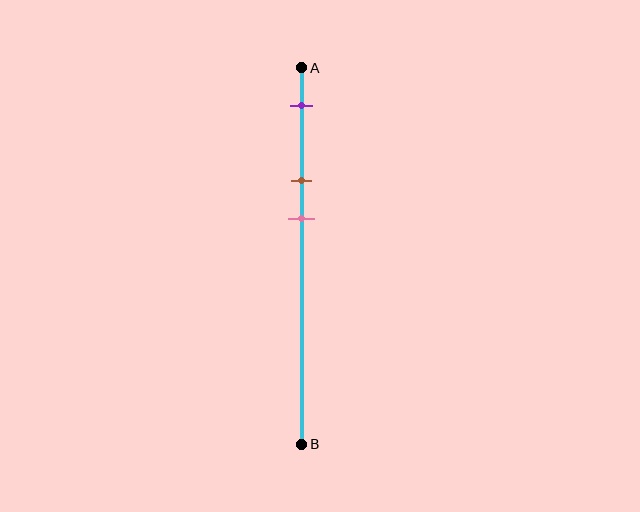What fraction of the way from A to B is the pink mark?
The pink mark is approximately 40% (0.4) of the way from A to B.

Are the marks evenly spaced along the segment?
Yes, the marks are approximately evenly spaced.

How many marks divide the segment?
There are 3 marks dividing the segment.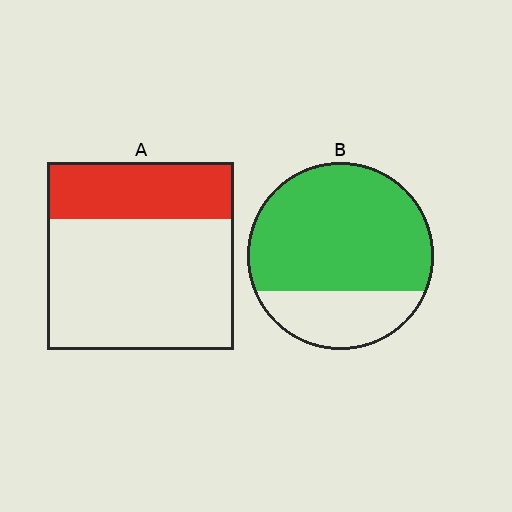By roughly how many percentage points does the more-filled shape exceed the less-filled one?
By roughly 45 percentage points (B over A).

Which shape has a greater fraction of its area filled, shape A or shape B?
Shape B.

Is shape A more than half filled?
No.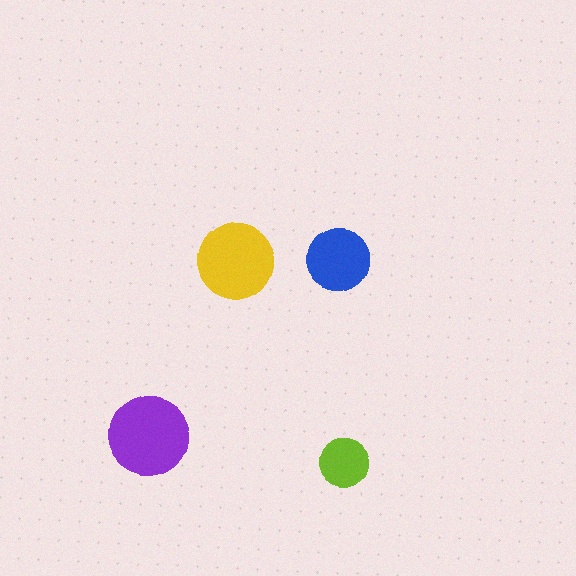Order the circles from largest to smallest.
the purple one, the yellow one, the blue one, the lime one.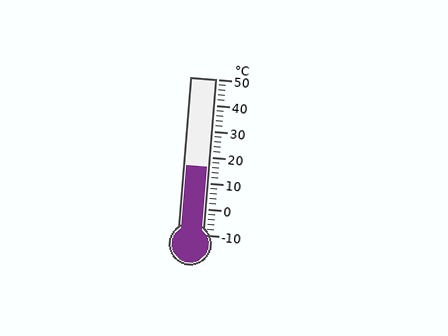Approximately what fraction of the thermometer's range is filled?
The thermometer is filled to approximately 45% of its range.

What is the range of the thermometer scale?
The thermometer scale ranges from -10°C to 50°C.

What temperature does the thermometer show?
The thermometer shows approximately 16°C.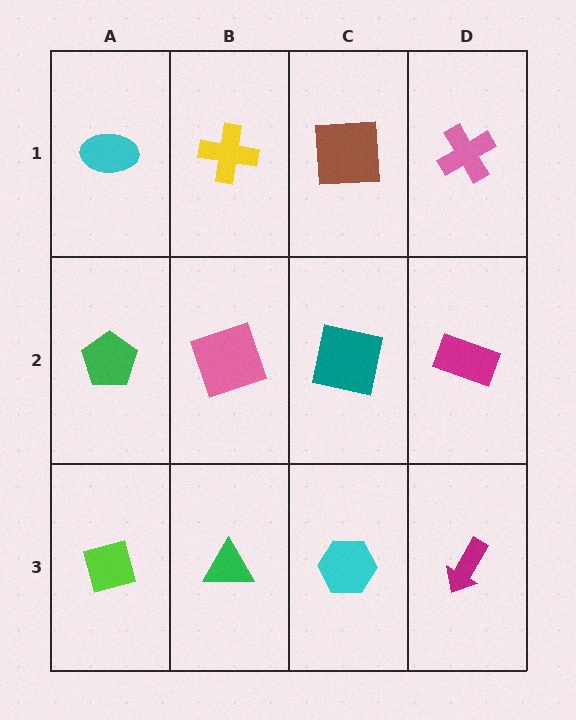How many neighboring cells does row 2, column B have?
4.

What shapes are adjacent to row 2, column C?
A brown square (row 1, column C), a cyan hexagon (row 3, column C), a pink square (row 2, column B), a magenta rectangle (row 2, column D).